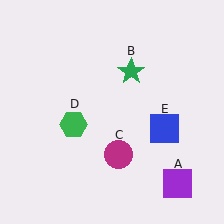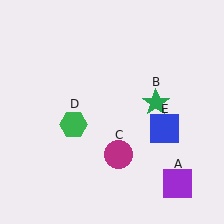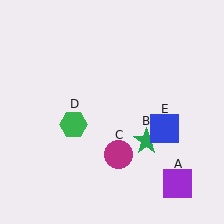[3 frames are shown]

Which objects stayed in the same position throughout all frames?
Purple square (object A) and magenta circle (object C) and green hexagon (object D) and blue square (object E) remained stationary.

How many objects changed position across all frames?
1 object changed position: green star (object B).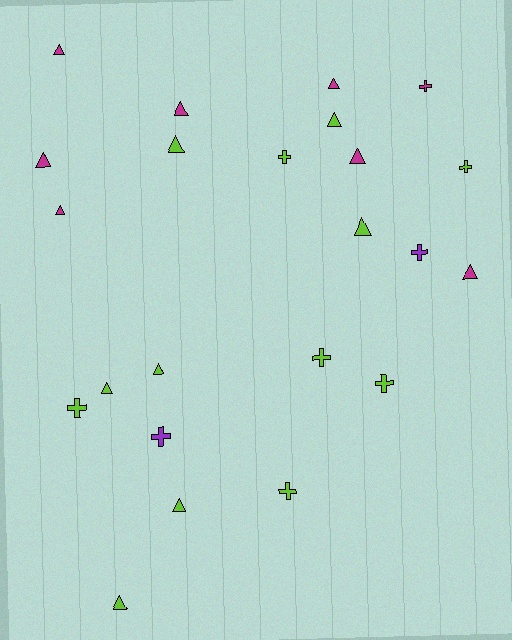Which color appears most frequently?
Lime, with 13 objects.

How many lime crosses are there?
There are 6 lime crosses.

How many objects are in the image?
There are 23 objects.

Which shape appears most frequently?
Triangle, with 14 objects.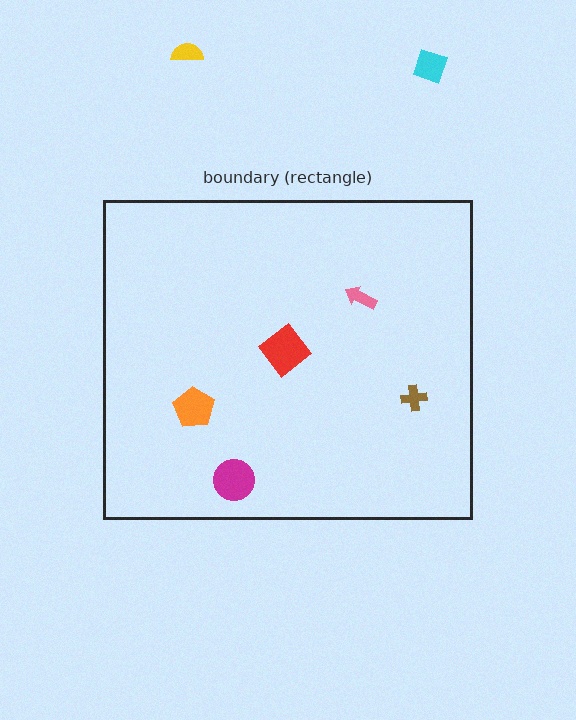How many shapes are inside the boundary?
5 inside, 2 outside.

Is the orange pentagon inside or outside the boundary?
Inside.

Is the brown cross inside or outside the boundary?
Inside.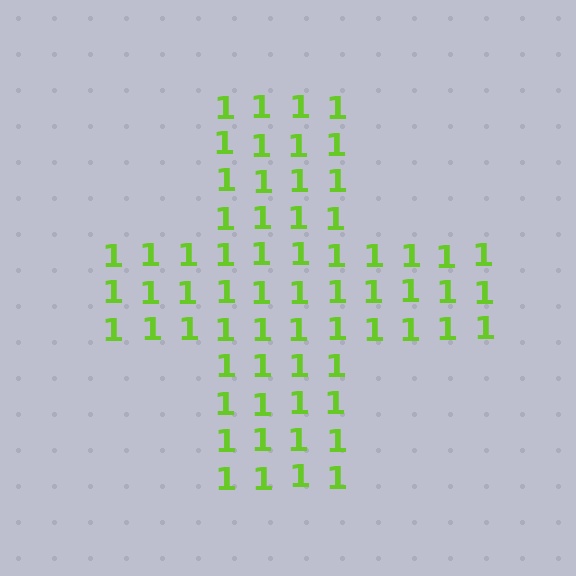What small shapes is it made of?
It is made of small digit 1's.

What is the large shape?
The large shape is a cross.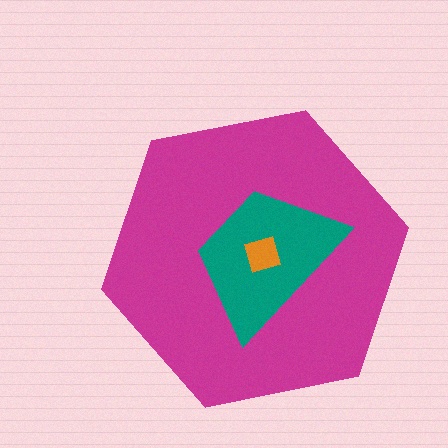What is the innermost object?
The orange diamond.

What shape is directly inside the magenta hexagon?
The teal trapezoid.